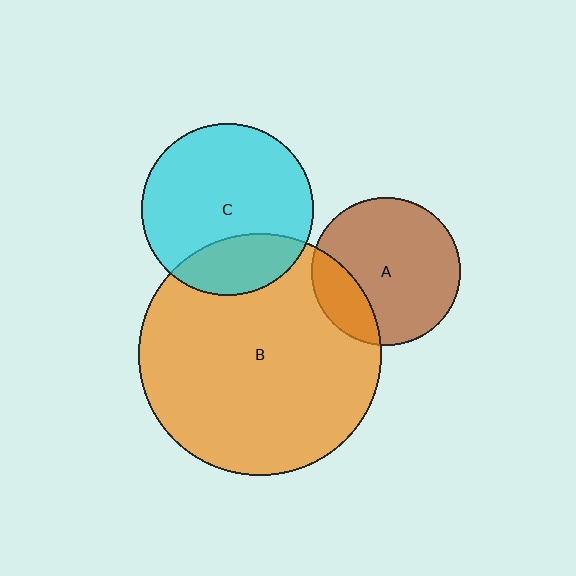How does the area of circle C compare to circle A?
Approximately 1.3 times.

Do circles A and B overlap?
Yes.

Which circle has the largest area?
Circle B (orange).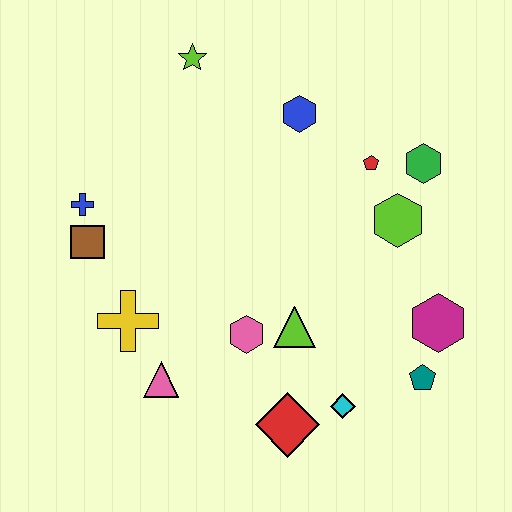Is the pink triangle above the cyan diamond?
Yes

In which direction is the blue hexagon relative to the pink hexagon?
The blue hexagon is above the pink hexagon.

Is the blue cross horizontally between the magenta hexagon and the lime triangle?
No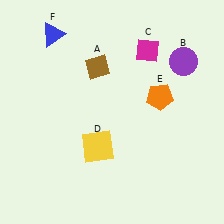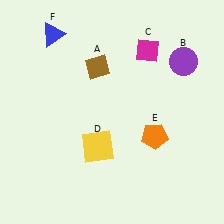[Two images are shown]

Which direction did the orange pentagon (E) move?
The orange pentagon (E) moved down.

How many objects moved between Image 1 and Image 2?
1 object moved between the two images.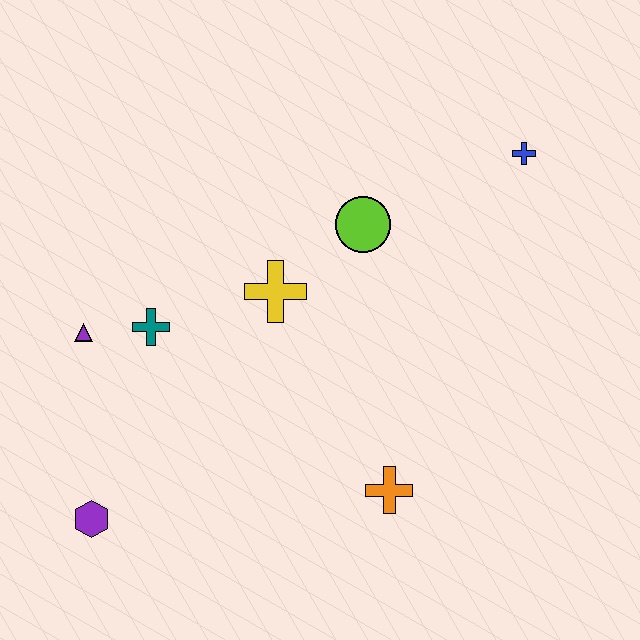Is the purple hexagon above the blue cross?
No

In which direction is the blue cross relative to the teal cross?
The blue cross is to the right of the teal cross.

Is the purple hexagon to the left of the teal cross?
Yes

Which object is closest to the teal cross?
The purple triangle is closest to the teal cross.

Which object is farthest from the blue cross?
The purple hexagon is farthest from the blue cross.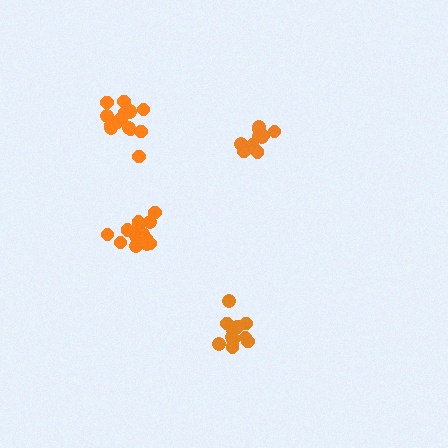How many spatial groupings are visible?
There are 4 spatial groupings.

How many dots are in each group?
Group 1: 16 dots, Group 2: 15 dots, Group 3: 12 dots, Group 4: 11 dots (54 total).